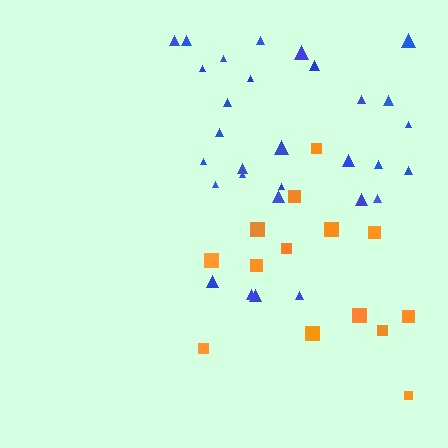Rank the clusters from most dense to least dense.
blue, orange.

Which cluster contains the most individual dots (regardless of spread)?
Blue (30).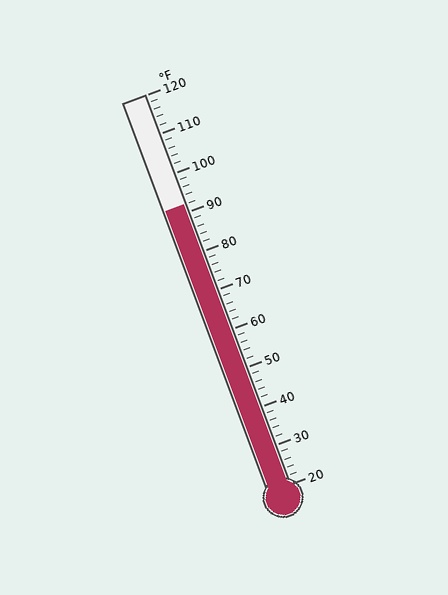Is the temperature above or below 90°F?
The temperature is above 90°F.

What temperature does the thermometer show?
The thermometer shows approximately 92°F.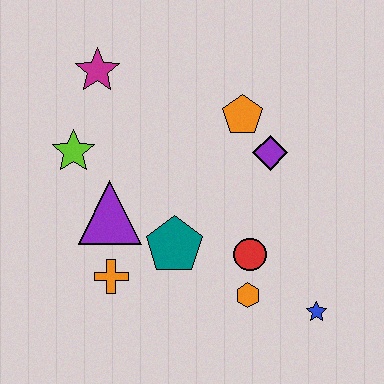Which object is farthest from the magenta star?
The blue star is farthest from the magenta star.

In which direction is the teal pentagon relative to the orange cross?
The teal pentagon is to the right of the orange cross.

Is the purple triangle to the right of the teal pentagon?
No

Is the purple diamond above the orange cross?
Yes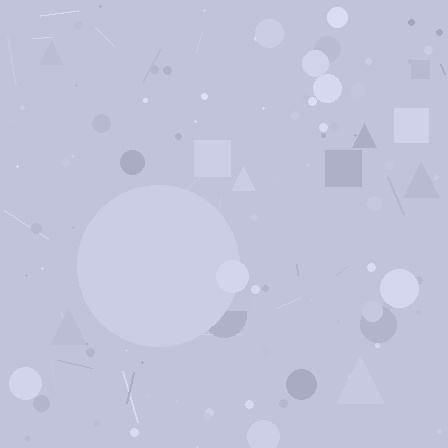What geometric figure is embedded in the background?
A circle is embedded in the background.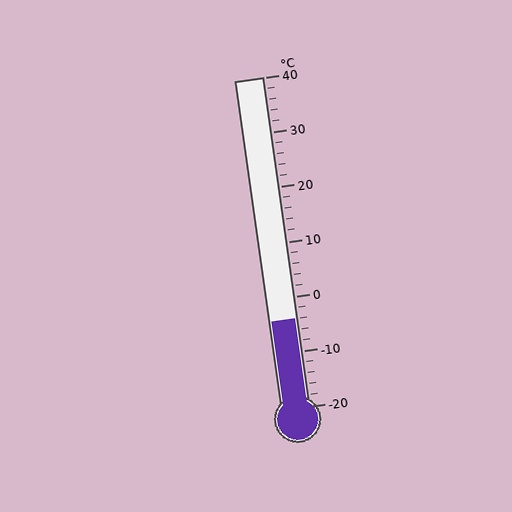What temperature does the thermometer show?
The thermometer shows approximately -4°C.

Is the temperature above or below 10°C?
The temperature is below 10°C.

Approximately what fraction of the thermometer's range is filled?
The thermometer is filled to approximately 25% of its range.